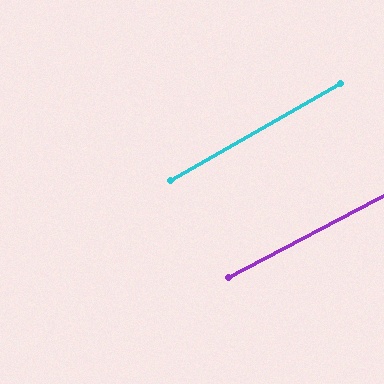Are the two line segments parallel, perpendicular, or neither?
Parallel — their directions differ by only 1.7°.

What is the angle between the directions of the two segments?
Approximately 2 degrees.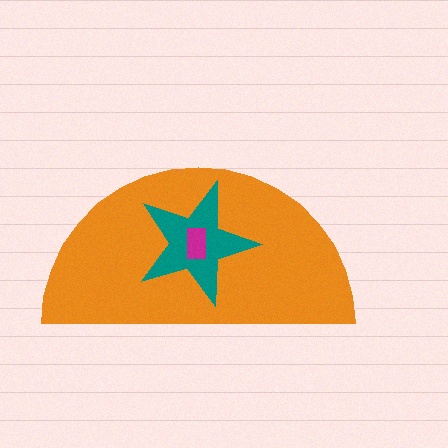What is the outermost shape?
The orange semicircle.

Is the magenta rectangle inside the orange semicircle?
Yes.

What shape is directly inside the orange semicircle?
The teal star.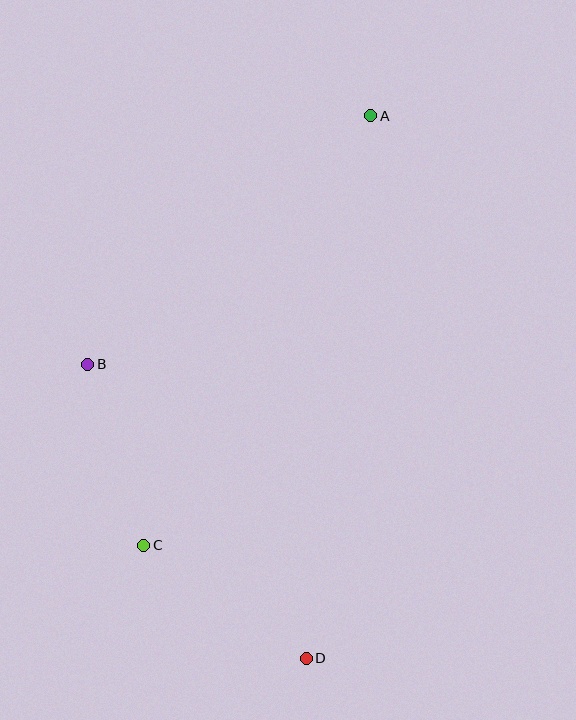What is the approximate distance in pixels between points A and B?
The distance between A and B is approximately 377 pixels.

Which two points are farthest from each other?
Points A and D are farthest from each other.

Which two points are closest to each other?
Points B and C are closest to each other.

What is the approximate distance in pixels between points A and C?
The distance between A and C is approximately 486 pixels.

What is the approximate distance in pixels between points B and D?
The distance between B and D is approximately 366 pixels.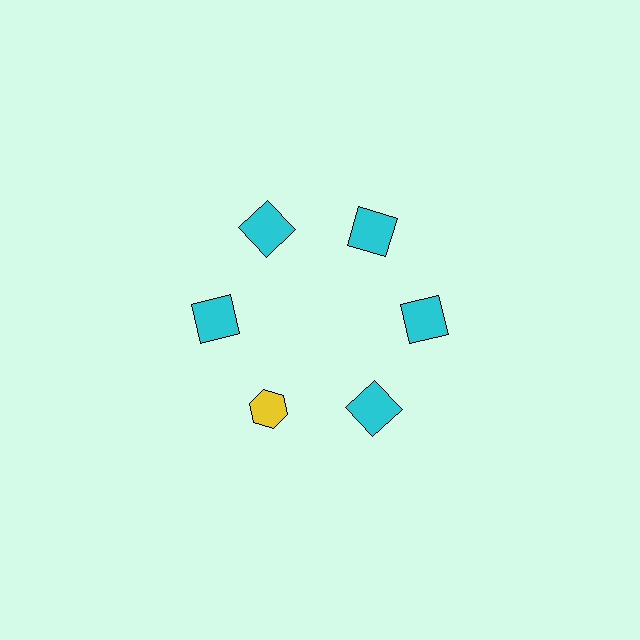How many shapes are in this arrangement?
There are 6 shapes arranged in a ring pattern.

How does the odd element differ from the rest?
It differs in both color (yellow instead of cyan) and shape (hexagon instead of square).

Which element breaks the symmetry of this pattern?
The yellow hexagon at roughly the 7 o'clock position breaks the symmetry. All other shapes are cyan squares.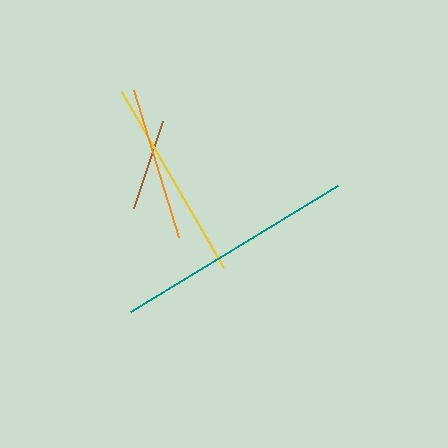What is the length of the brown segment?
The brown segment is approximately 92 pixels long.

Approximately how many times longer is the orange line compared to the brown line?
The orange line is approximately 1.7 times the length of the brown line.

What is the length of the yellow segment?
The yellow segment is approximately 203 pixels long.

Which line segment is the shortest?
The brown line is the shortest at approximately 92 pixels.